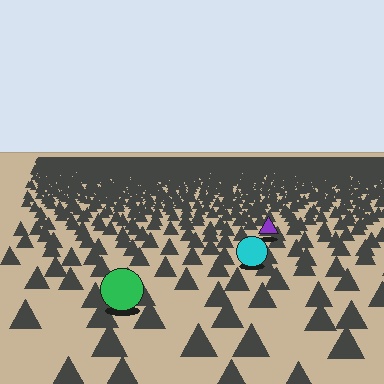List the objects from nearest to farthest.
From nearest to farthest: the green circle, the cyan circle, the purple triangle.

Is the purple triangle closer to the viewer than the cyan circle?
No. The cyan circle is closer — you can tell from the texture gradient: the ground texture is coarser near it.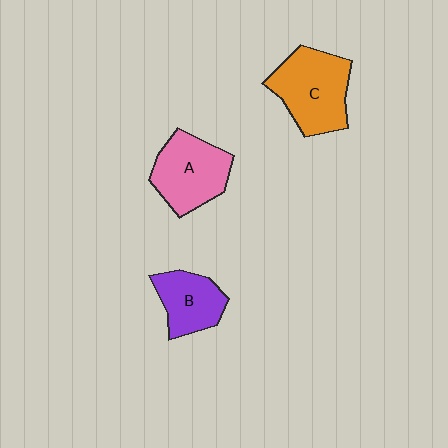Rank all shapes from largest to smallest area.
From largest to smallest: C (orange), A (pink), B (purple).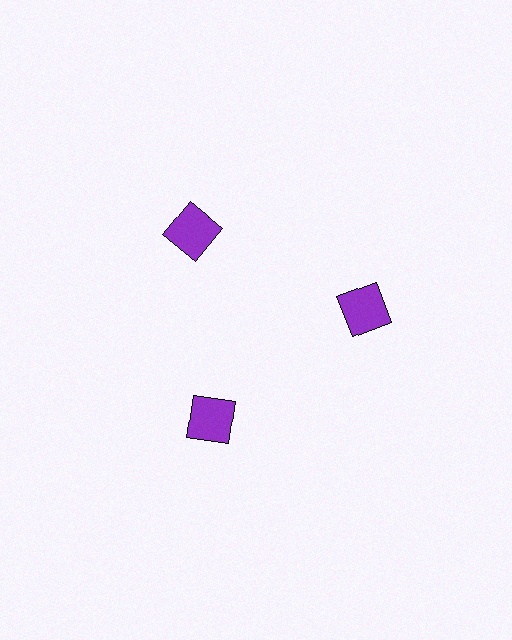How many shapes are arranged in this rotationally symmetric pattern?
There are 3 shapes, arranged in 3 groups of 1.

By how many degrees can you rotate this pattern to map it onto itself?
The pattern maps onto itself every 120 degrees of rotation.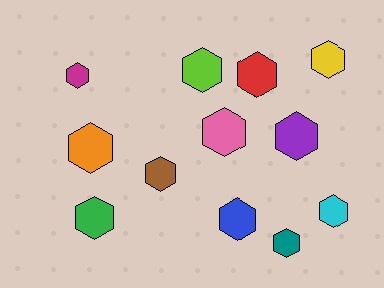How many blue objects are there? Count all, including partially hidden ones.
There is 1 blue object.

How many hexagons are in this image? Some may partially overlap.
There are 12 hexagons.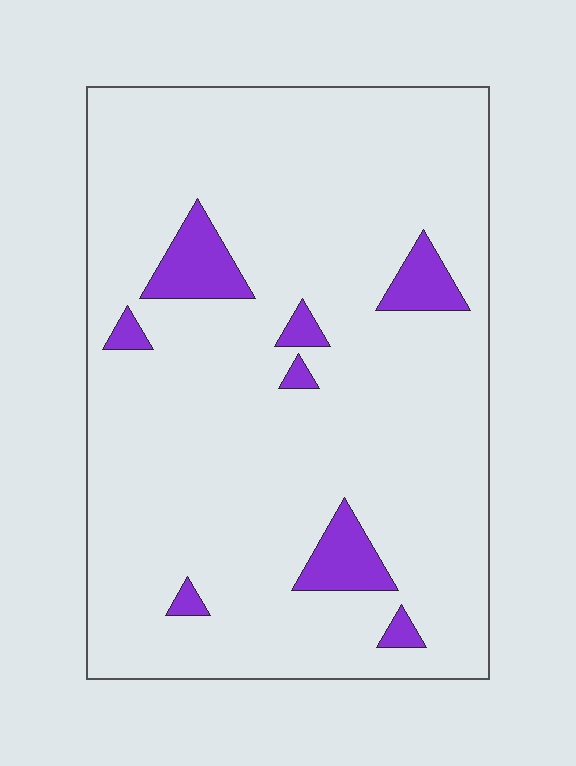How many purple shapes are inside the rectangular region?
8.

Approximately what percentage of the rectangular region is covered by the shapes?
Approximately 10%.